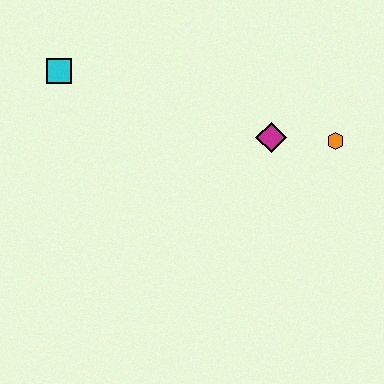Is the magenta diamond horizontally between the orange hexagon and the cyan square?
Yes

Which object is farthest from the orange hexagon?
The cyan square is farthest from the orange hexagon.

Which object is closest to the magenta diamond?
The orange hexagon is closest to the magenta diamond.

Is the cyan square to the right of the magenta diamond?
No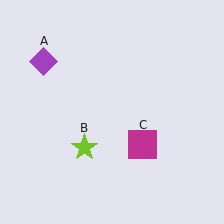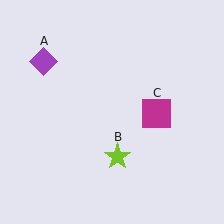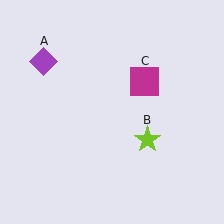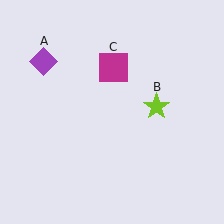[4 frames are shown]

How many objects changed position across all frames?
2 objects changed position: lime star (object B), magenta square (object C).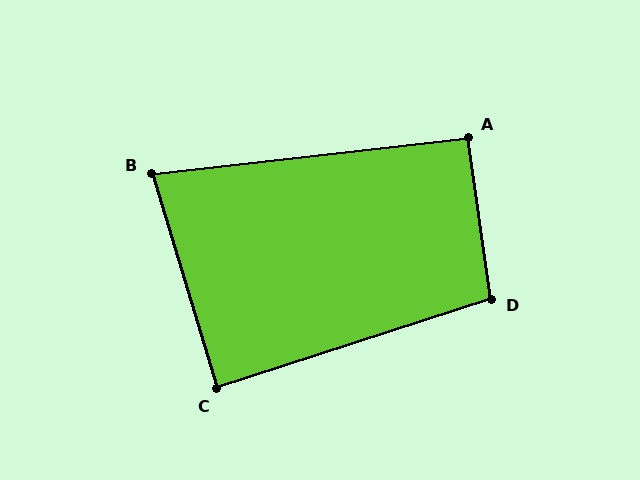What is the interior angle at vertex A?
Approximately 91 degrees (approximately right).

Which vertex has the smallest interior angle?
B, at approximately 80 degrees.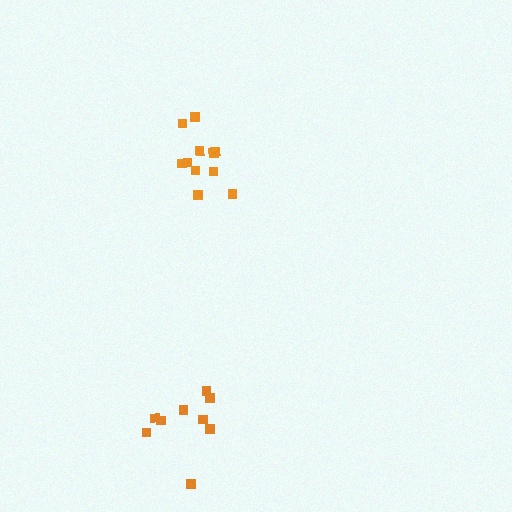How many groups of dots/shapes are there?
There are 2 groups.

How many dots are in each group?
Group 1: 11 dots, Group 2: 9 dots (20 total).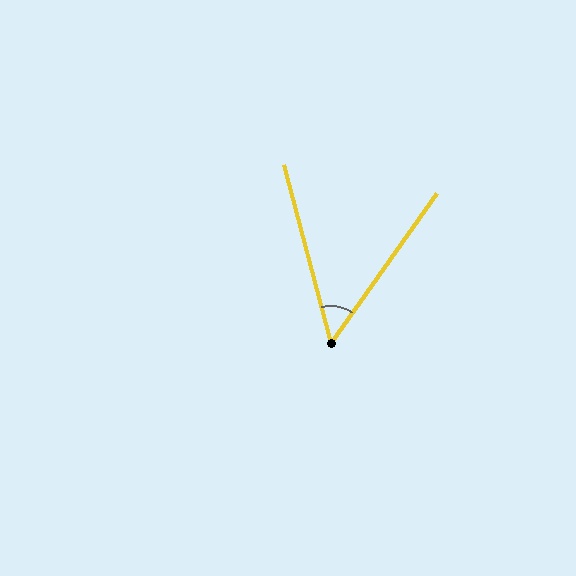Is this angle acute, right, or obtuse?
It is acute.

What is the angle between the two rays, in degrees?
Approximately 50 degrees.